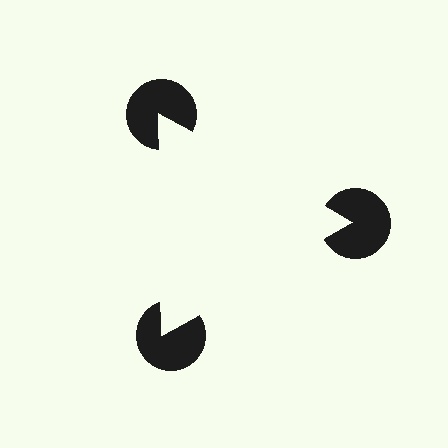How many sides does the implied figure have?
3 sides.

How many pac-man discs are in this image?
There are 3 — one at each vertex of the illusory triangle.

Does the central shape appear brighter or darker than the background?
It typically appears slightly brighter than the background, even though no actual brightness change is drawn.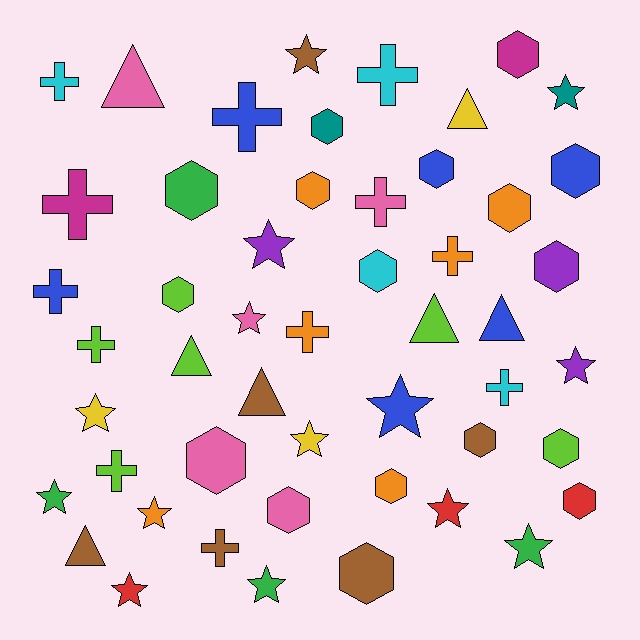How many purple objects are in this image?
There are 3 purple objects.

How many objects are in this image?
There are 50 objects.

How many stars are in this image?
There are 14 stars.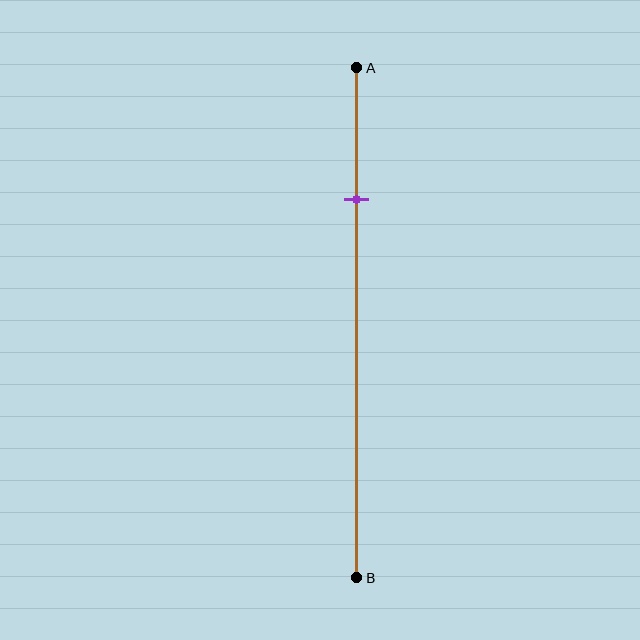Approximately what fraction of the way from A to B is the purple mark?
The purple mark is approximately 25% of the way from A to B.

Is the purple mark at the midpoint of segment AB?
No, the mark is at about 25% from A, not at the 50% midpoint.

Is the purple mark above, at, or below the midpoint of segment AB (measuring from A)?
The purple mark is above the midpoint of segment AB.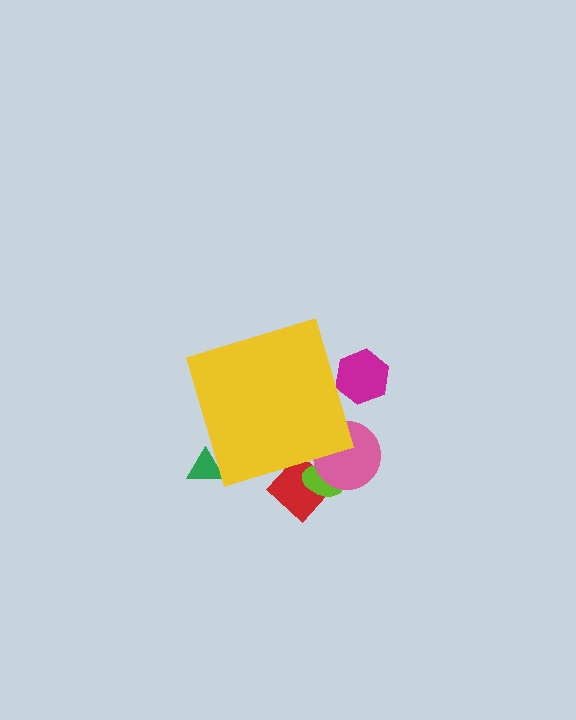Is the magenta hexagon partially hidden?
Yes, the magenta hexagon is partially hidden behind the yellow diamond.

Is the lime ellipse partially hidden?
Yes, the lime ellipse is partially hidden behind the yellow diamond.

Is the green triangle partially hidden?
Yes, the green triangle is partially hidden behind the yellow diamond.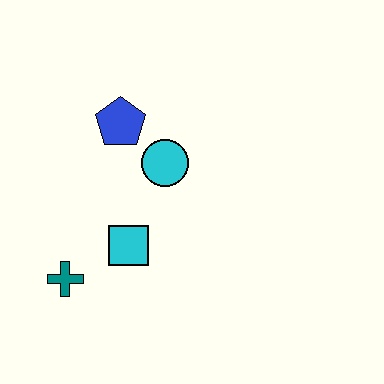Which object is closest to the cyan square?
The teal cross is closest to the cyan square.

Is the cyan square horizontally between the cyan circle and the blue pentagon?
Yes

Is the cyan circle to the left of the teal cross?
No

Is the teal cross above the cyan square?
No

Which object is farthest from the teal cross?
The blue pentagon is farthest from the teal cross.